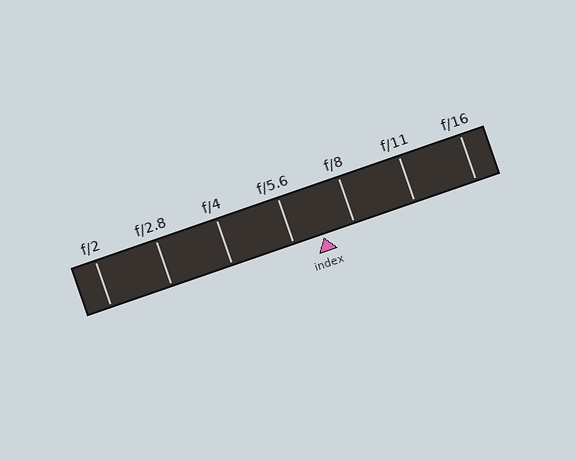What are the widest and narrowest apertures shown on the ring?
The widest aperture shown is f/2 and the narrowest is f/16.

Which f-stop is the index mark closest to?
The index mark is closest to f/5.6.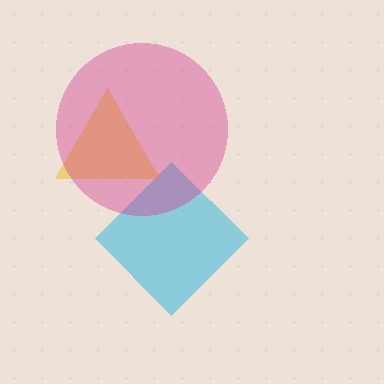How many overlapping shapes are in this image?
There are 3 overlapping shapes in the image.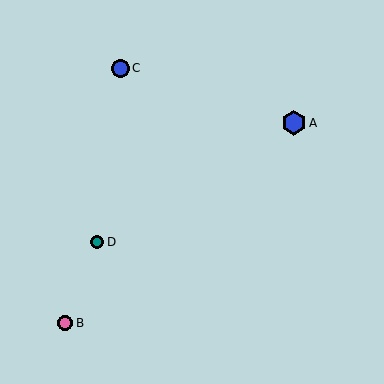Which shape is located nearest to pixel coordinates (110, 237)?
The teal circle (labeled D) at (97, 242) is nearest to that location.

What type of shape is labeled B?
Shape B is a pink circle.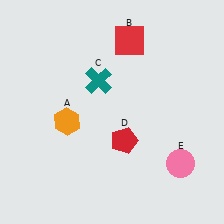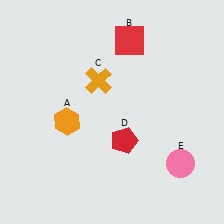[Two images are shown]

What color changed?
The cross (C) changed from teal in Image 1 to orange in Image 2.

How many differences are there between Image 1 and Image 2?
There is 1 difference between the two images.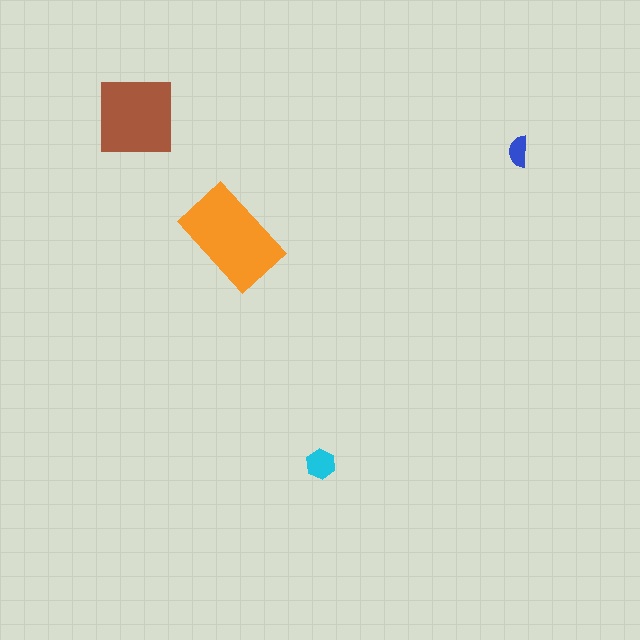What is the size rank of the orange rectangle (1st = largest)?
1st.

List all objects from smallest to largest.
The blue semicircle, the cyan hexagon, the brown square, the orange rectangle.